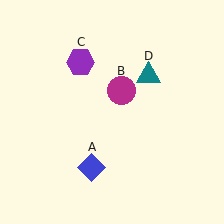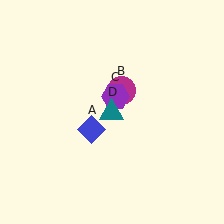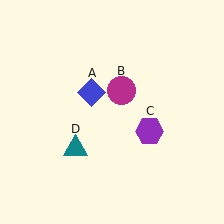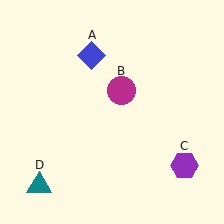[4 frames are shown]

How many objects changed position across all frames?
3 objects changed position: blue diamond (object A), purple hexagon (object C), teal triangle (object D).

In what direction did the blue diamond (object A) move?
The blue diamond (object A) moved up.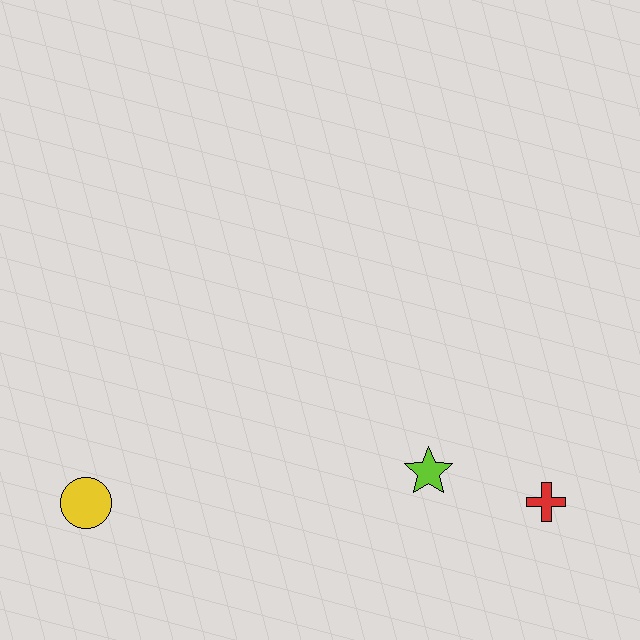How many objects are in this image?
There are 3 objects.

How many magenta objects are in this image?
There are no magenta objects.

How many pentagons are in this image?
There are no pentagons.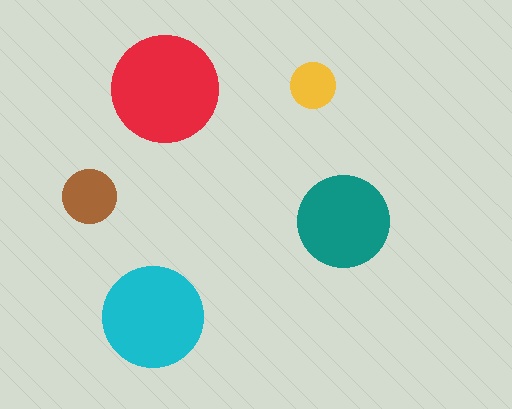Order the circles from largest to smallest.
the red one, the cyan one, the teal one, the brown one, the yellow one.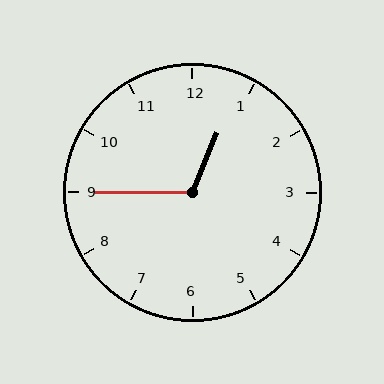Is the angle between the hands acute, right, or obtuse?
It is obtuse.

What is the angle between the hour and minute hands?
Approximately 112 degrees.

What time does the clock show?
12:45.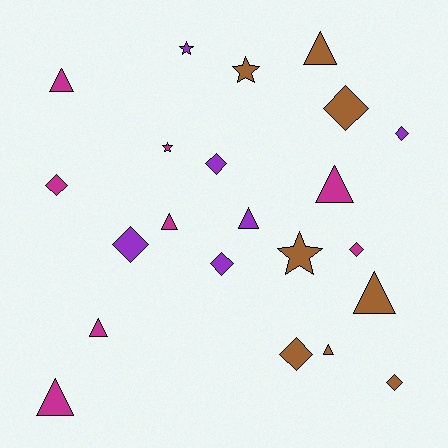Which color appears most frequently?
Magenta, with 8 objects.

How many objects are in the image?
There are 22 objects.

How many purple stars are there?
There is 1 purple star.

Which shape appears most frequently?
Diamond, with 9 objects.